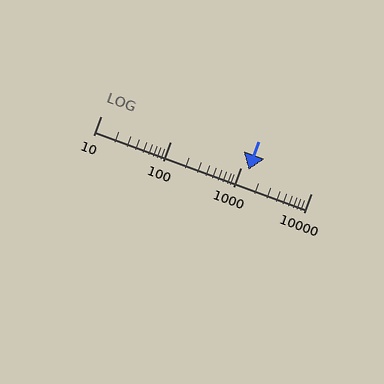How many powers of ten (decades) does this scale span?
The scale spans 3 decades, from 10 to 10000.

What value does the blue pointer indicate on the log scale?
The pointer indicates approximately 1300.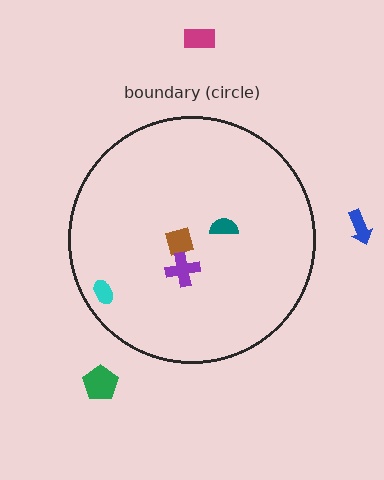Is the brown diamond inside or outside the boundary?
Inside.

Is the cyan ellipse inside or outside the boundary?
Inside.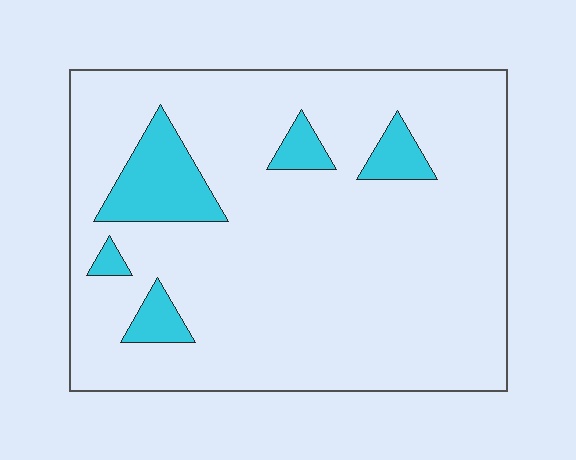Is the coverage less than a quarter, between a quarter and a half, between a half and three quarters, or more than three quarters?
Less than a quarter.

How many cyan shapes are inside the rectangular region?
5.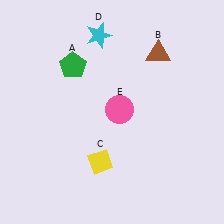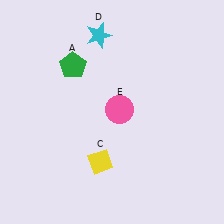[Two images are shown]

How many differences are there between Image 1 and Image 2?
There is 1 difference between the two images.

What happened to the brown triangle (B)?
The brown triangle (B) was removed in Image 2. It was in the top-right area of Image 1.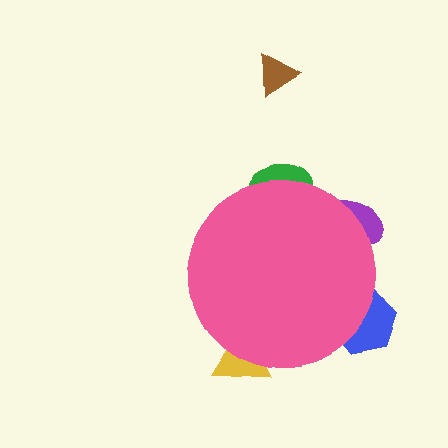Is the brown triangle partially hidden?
No, the brown triangle is fully visible.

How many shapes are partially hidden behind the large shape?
4 shapes are partially hidden.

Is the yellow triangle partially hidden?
Yes, the yellow triangle is partially hidden behind the pink circle.